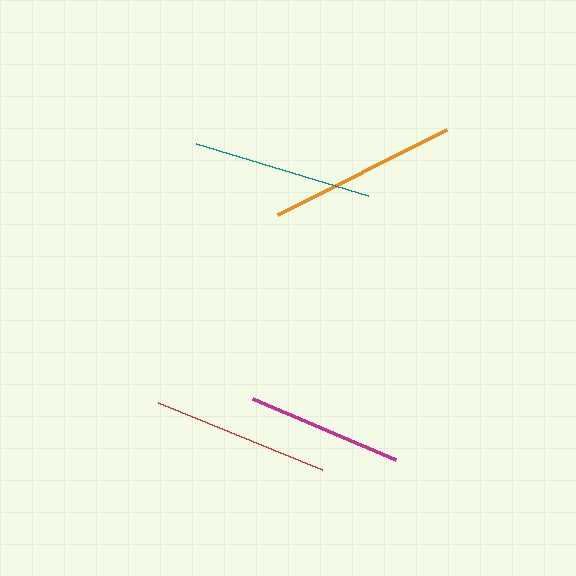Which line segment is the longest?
The orange line is the longest at approximately 189 pixels.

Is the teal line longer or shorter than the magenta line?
The teal line is longer than the magenta line.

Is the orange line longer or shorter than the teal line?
The orange line is longer than the teal line.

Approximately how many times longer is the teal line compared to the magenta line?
The teal line is approximately 1.2 times the length of the magenta line.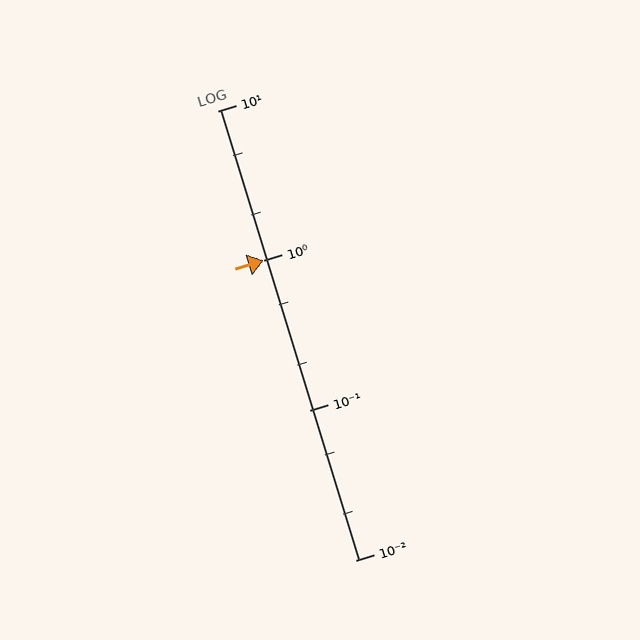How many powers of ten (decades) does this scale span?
The scale spans 3 decades, from 0.01 to 10.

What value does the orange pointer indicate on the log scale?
The pointer indicates approximately 1.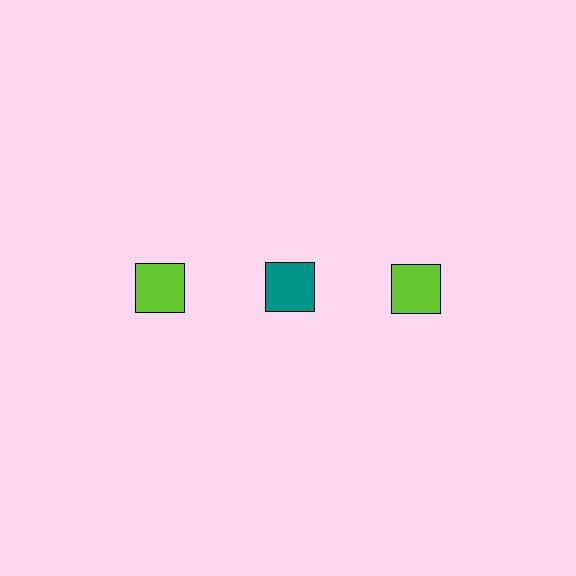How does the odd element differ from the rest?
It has a different color: teal instead of lime.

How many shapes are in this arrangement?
There are 3 shapes arranged in a grid pattern.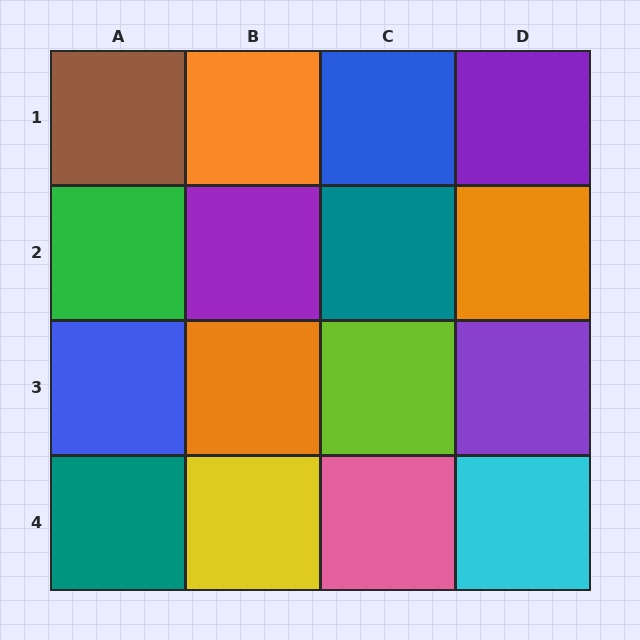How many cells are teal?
2 cells are teal.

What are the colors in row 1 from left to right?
Brown, orange, blue, purple.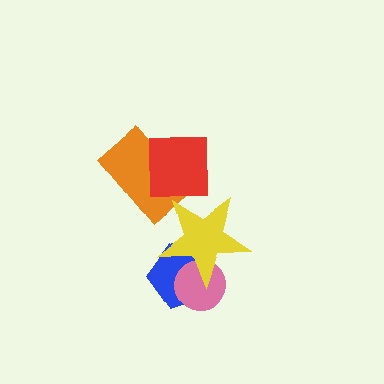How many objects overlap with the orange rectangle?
1 object overlaps with the orange rectangle.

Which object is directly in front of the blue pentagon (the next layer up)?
The pink circle is directly in front of the blue pentagon.